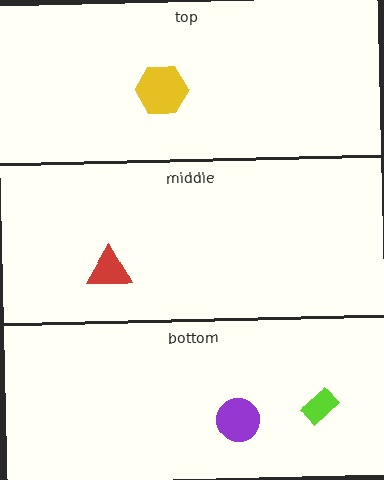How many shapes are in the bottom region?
2.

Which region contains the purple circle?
The bottom region.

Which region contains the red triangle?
The middle region.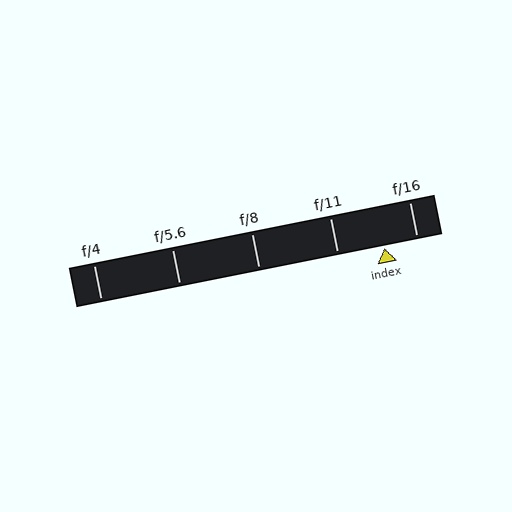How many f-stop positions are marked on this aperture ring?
There are 5 f-stop positions marked.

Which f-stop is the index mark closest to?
The index mark is closest to f/16.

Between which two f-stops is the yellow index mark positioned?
The index mark is between f/11 and f/16.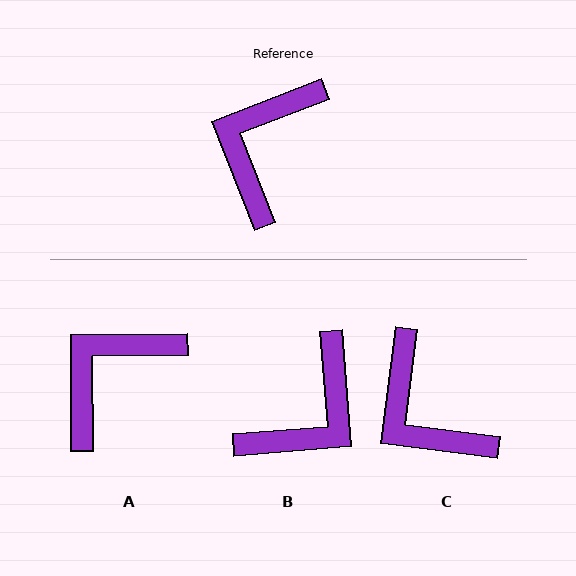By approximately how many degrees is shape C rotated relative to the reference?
Approximately 62 degrees counter-clockwise.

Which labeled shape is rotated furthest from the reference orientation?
B, about 163 degrees away.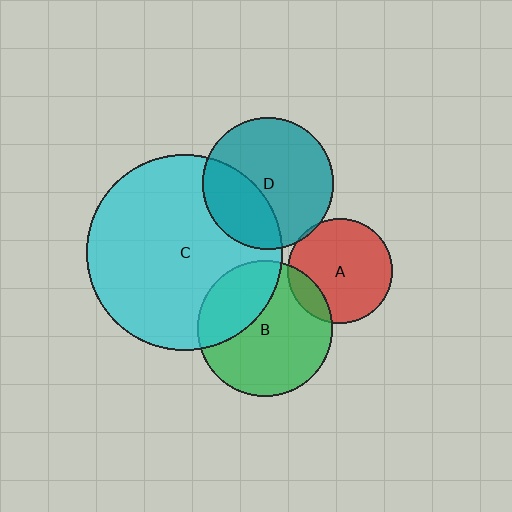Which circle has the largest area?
Circle C (cyan).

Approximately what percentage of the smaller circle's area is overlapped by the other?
Approximately 15%.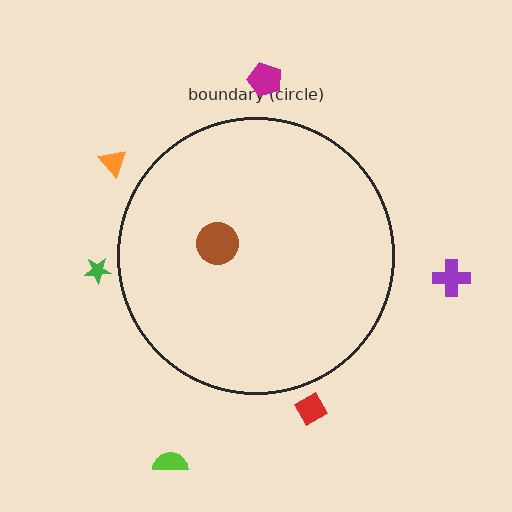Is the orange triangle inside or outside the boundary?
Outside.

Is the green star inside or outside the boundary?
Outside.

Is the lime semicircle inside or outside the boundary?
Outside.